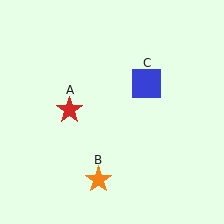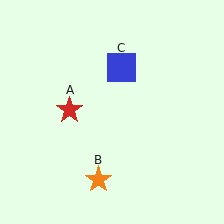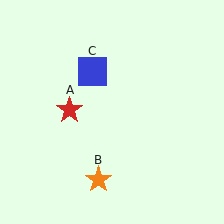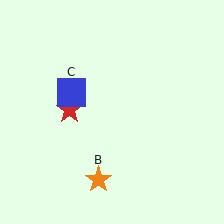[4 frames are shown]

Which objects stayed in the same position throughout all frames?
Red star (object A) and orange star (object B) remained stationary.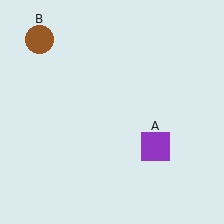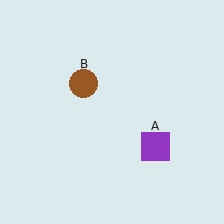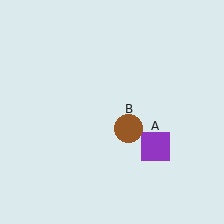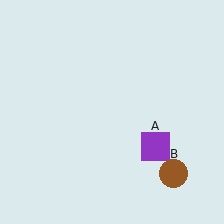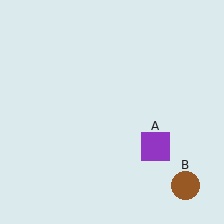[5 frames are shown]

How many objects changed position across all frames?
1 object changed position: brown circle (object B).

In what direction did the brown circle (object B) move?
The brown circle (object B) moved down and to the right.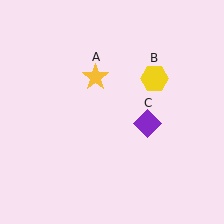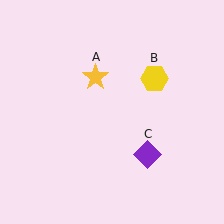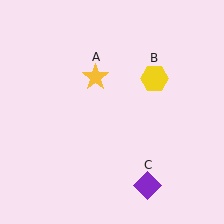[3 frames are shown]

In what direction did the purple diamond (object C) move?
The purple diamond (object C) moved down.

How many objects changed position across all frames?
1 object changed position: purple diamond (object C).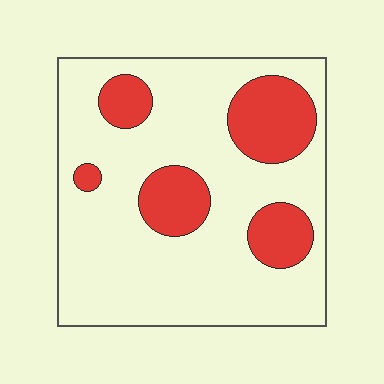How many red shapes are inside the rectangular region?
5.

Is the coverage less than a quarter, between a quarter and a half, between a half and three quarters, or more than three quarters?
Less than a quarter.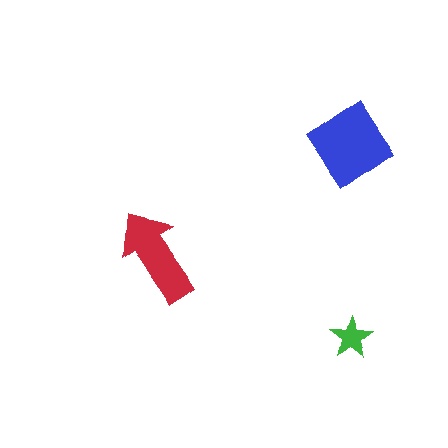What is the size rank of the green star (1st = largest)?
3rd.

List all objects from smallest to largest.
The green star, the red arrow, the blue diamond.